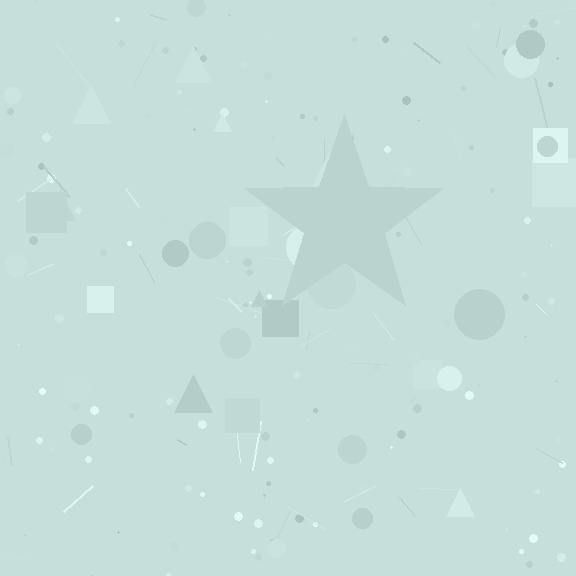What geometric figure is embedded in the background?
A star is embedded in the background.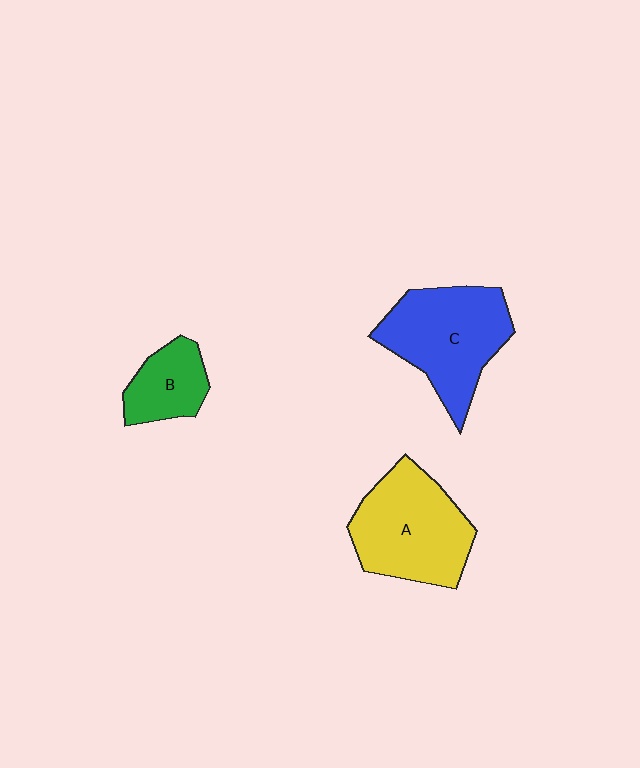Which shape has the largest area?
Shape C (blue).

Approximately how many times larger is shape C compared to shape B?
Approximately 2.1 times.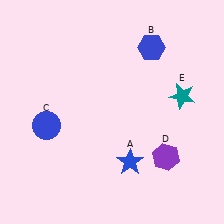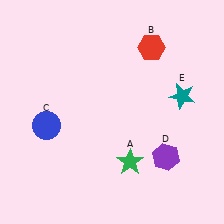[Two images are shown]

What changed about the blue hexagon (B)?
In Image 1, B is blue. In Image 2, it changed to red.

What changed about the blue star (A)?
In Image 1, A is blue. In Image 2, it changed to green.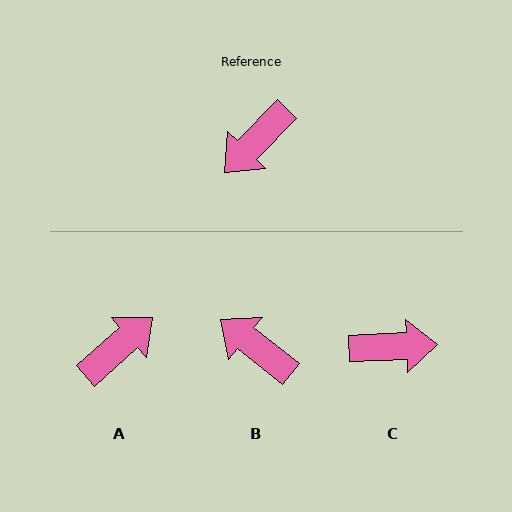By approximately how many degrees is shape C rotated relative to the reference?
Approximately 137 degrees counter-clockwise.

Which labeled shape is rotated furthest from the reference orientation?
A, about 176 degrees away.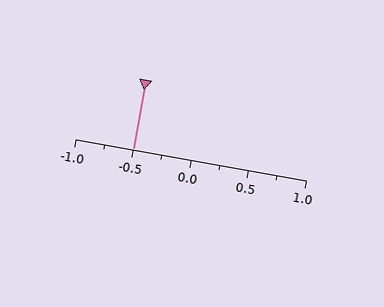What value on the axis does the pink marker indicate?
The marker indicates approximately -0.5.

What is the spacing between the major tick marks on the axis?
The major ticks are spaced 0.5 apart.